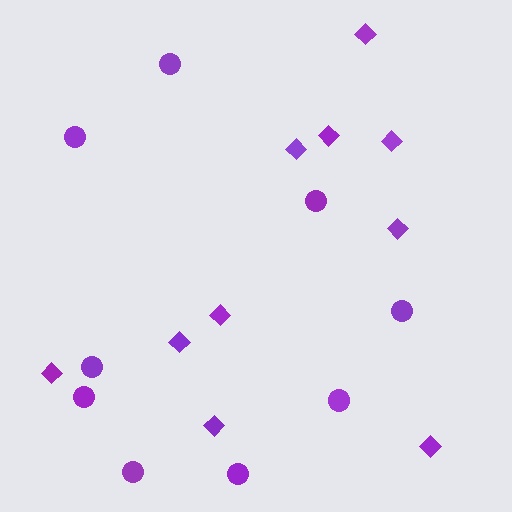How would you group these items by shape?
There are 2 groups: one group of diamonds (10) and one group of circles (9).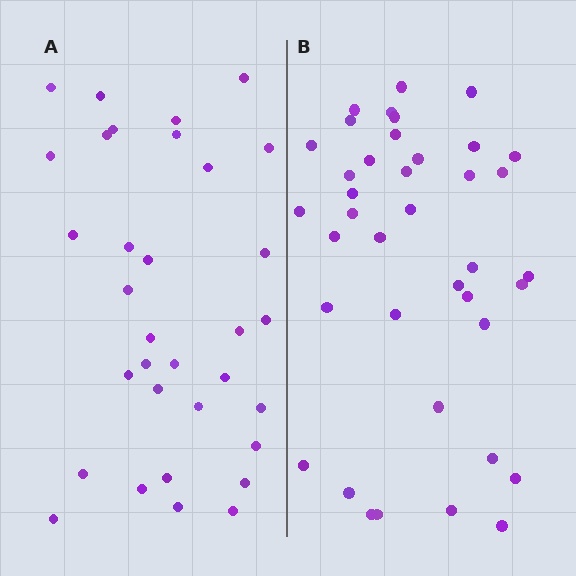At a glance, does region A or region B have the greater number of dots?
Region B (the right region) has more dots.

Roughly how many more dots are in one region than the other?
Region B has about 6 more dots than region A.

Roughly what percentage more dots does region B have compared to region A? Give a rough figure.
About 20% more.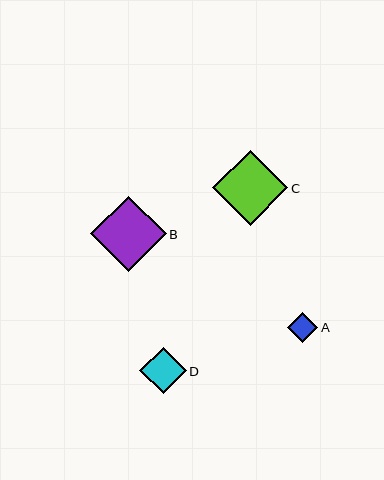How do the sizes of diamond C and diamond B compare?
Diamond C and diamond B are approximately the same size.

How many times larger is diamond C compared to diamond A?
Diamond C is approximately 2.5 times the size of diamond A.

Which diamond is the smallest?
Diamond A is the smallest with a size of approximately 30 pixels.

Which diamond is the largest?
Diamond C is the largest with a size of approximately 75 pixels.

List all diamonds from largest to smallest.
From largest to smallest: C, B, D, A.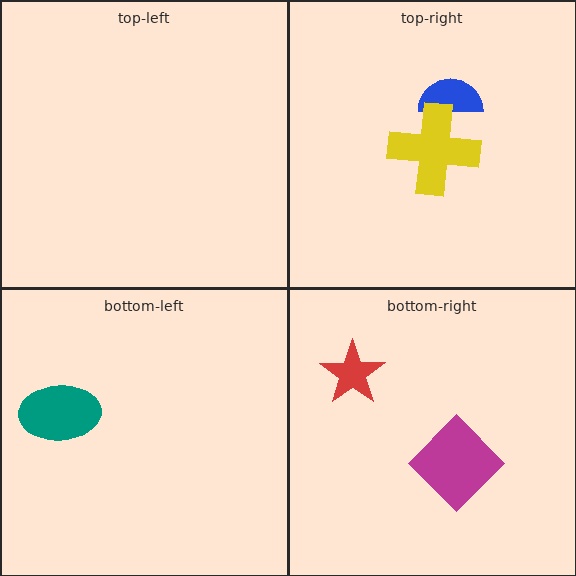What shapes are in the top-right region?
The blue semicircle, the yellow cross.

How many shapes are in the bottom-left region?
1.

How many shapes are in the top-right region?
2.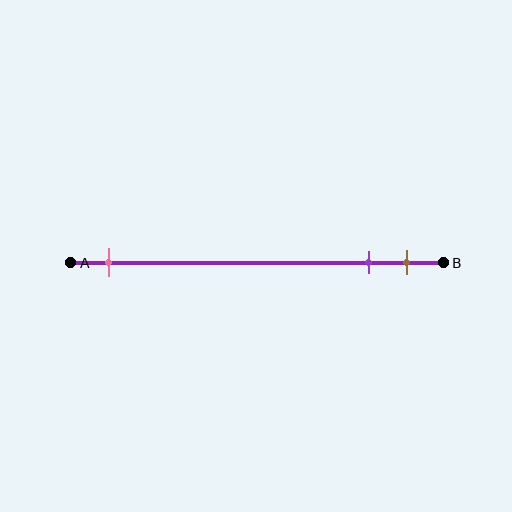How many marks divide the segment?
There are 3 marks dividing the segment.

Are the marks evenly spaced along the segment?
No, the marks are not evenly spaced.